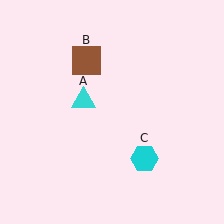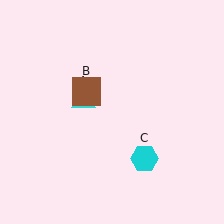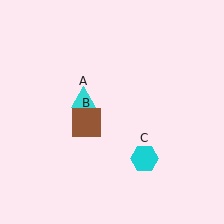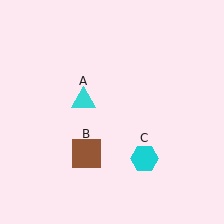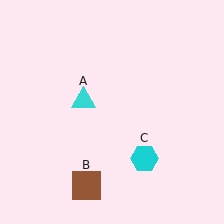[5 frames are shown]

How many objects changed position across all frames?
1 object changed position: brown square (object B).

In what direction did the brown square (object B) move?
The brown square (object B) moved down.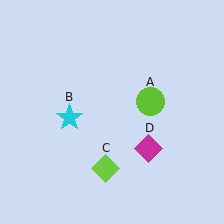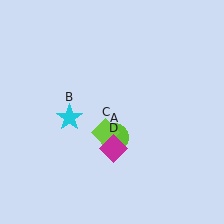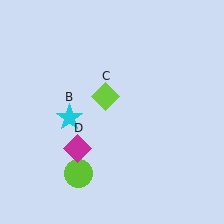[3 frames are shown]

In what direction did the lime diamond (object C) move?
The lime diamond (object C) moved up.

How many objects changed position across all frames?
3 objects changed position: lime circle (object A), lime diamond (object C), magenta diamond (object D).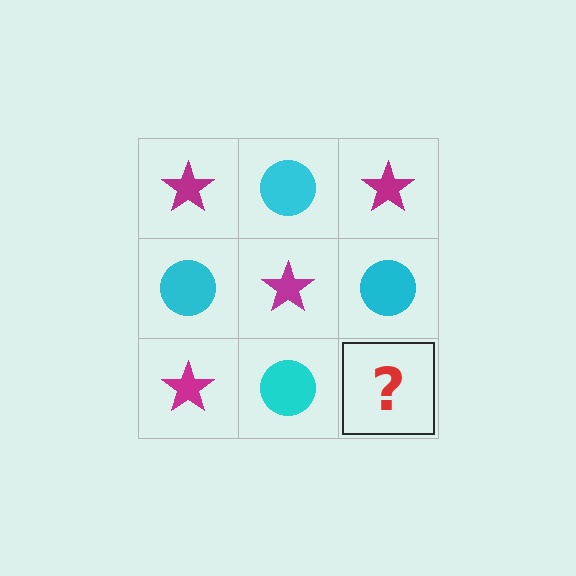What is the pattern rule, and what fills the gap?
The rule is that it alternates magenta star and cyan circle in a checkerboard pattern. The gap should be filled with a magenta star.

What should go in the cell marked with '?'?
The missing cell should contain a magenta star.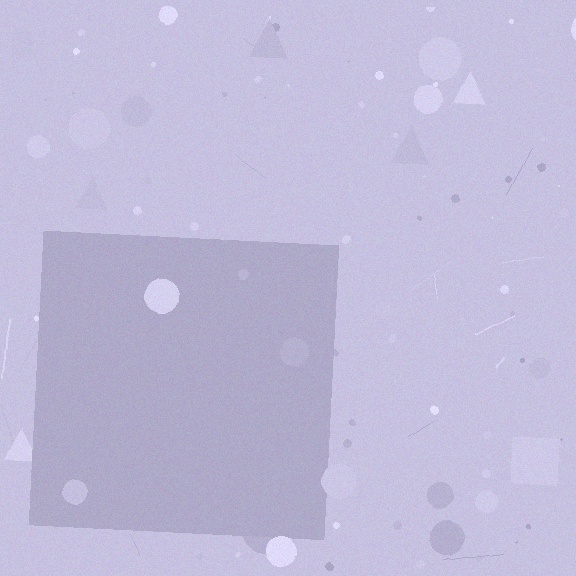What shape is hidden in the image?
A square is hidden in the image.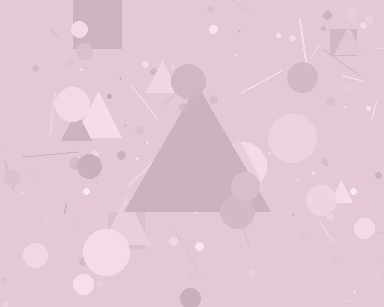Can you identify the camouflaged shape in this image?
The camouflaged shape is a triangle.